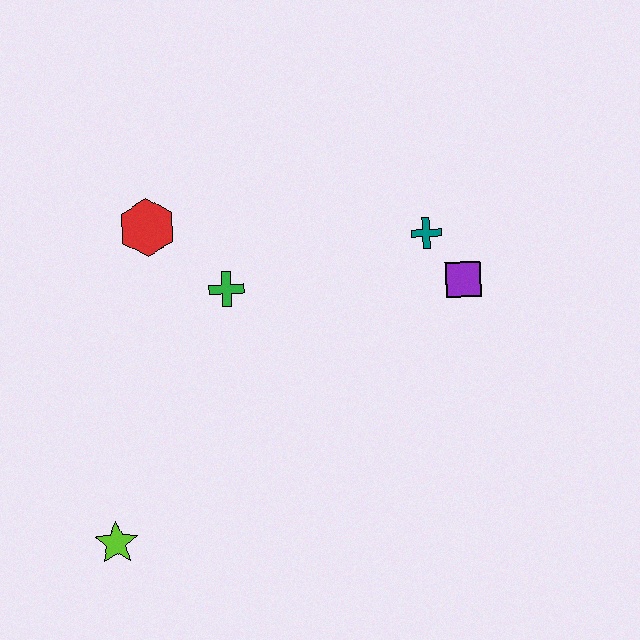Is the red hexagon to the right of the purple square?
No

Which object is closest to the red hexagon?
The green cross is closest to the red hexagon.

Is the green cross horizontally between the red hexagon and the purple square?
Yes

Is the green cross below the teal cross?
Yes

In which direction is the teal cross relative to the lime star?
The teal cross is to the right of the lime star.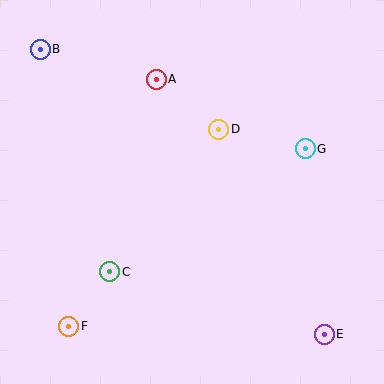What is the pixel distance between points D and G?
The distance between D and G is 88 pixels.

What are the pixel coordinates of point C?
Point C is at (110, 272).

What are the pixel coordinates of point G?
Point G is at (305, 149).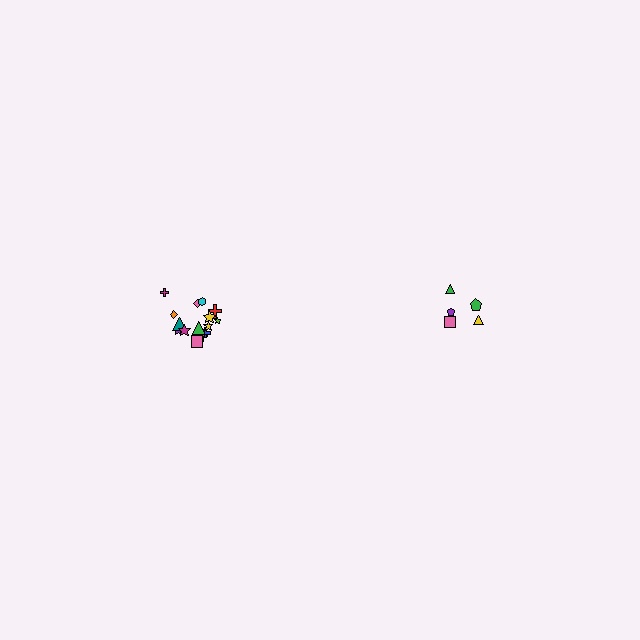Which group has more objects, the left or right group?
The left group.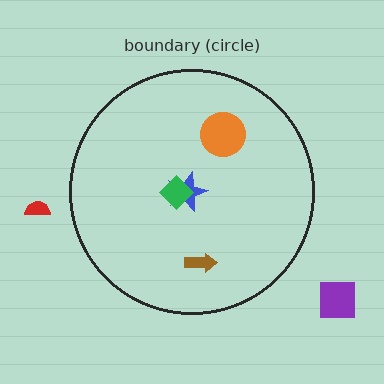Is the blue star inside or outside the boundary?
Inside.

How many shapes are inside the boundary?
4 inside, 2 outside.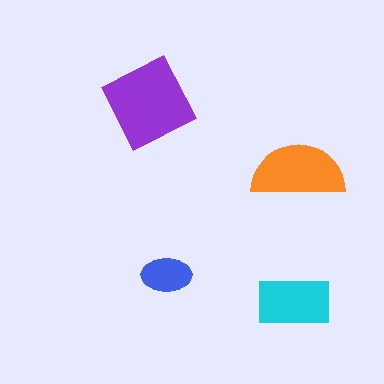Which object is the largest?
The purple square.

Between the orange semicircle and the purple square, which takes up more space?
The purple square.